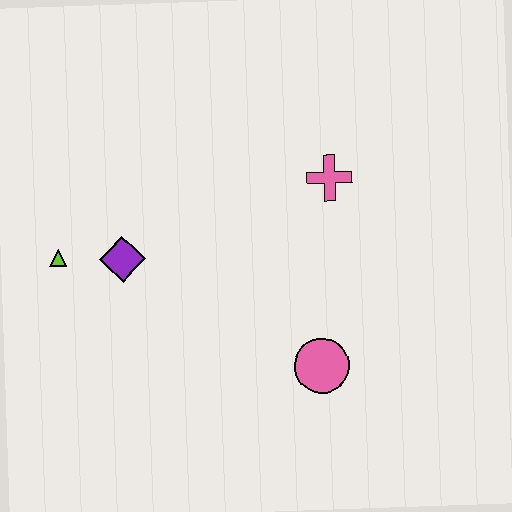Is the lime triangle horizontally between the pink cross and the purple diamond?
No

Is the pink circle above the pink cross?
No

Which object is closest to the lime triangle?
The purple diamond is closest to the lime triangle.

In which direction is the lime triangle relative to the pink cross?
The lime triangle is to the left of the pink cross.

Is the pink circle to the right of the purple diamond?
Yes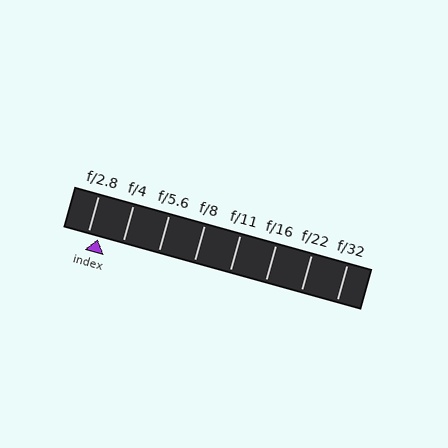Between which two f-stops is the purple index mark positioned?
The index mark is between f/2.8 and f/4.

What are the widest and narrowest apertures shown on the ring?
The widest aperture shown is f/2.8 and the narrowest is f/32.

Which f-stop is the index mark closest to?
The index mark is closest to f/2.8.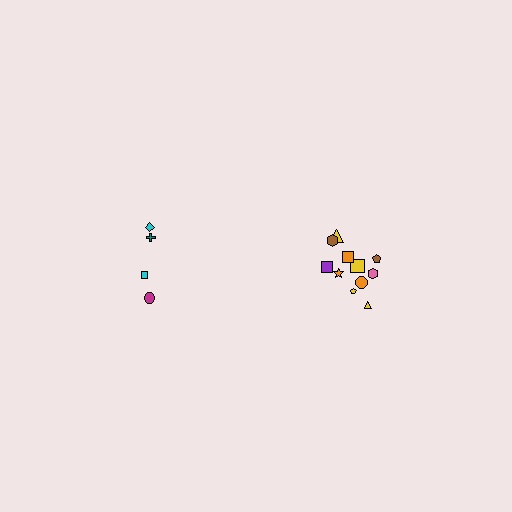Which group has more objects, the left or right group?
The right group.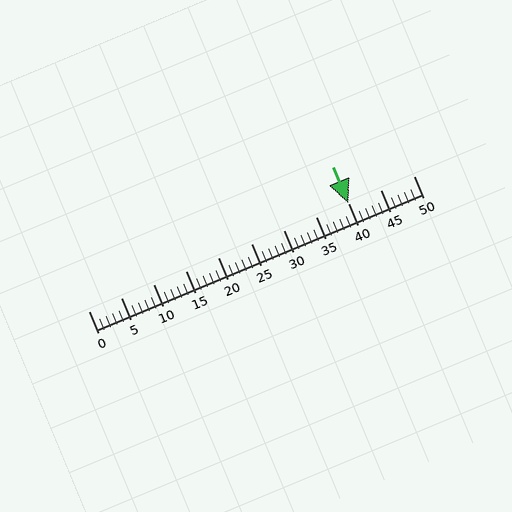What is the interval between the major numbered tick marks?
The major tick marks are spaced 5 units apart.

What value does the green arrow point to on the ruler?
The green arrow points to approximately 40.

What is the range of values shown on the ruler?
The ruler shows values from 0 to 50.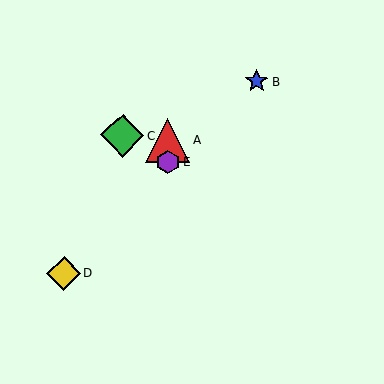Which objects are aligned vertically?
Objects A, E are aligned vertically.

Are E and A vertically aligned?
Yes, both are at x≈168.